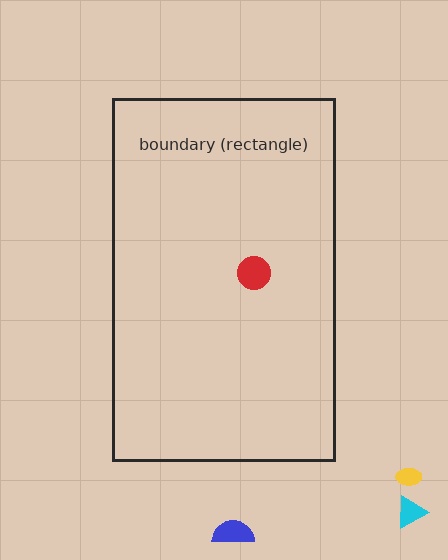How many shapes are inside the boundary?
1 inside, 3 outside.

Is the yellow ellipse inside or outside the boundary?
Outside.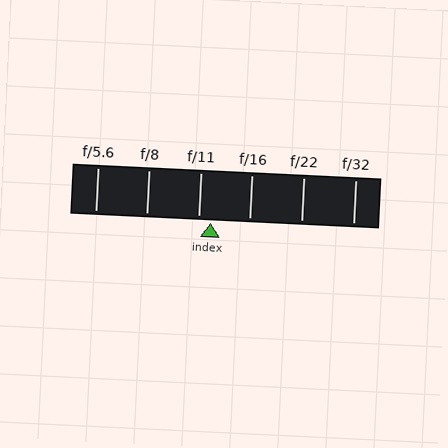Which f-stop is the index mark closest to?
The index mark is closest to f/11.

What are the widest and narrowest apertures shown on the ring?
The widest aperture shown is f/5.6 and the narrowest is f/32.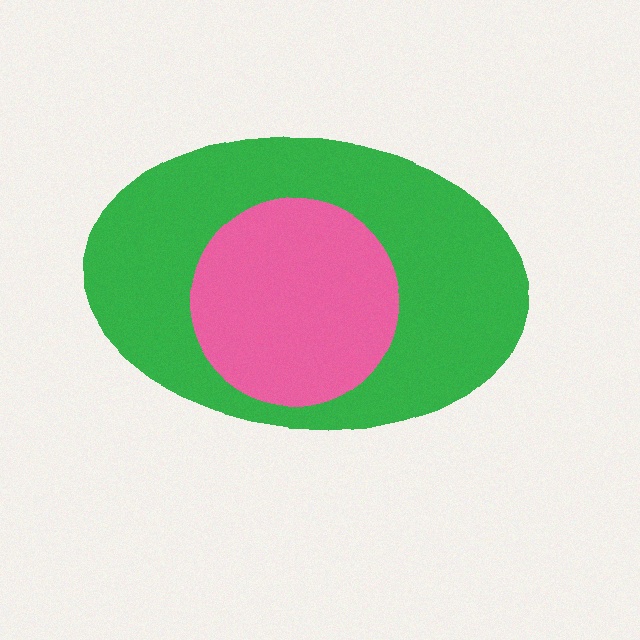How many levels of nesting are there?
2.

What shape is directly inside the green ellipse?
The pink circle.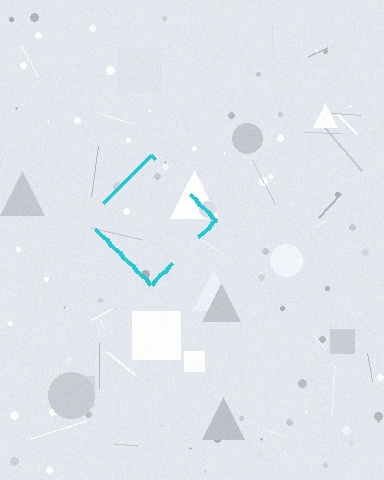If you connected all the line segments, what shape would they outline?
They would outline a diamond.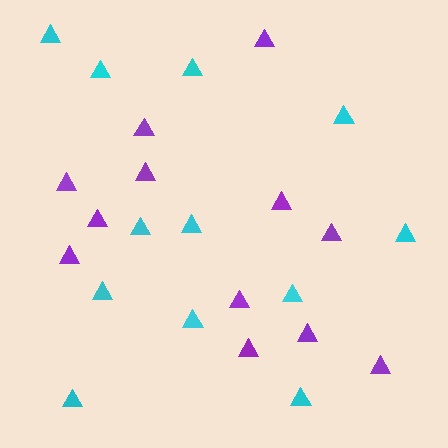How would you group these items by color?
There are 2 groups: one group of purple triangles (12) and one group of cyan triangles (12).